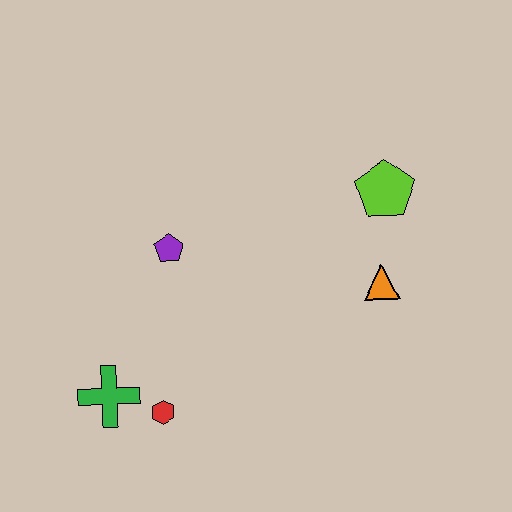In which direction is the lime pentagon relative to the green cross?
The lime pentagon is to the right of the green cross.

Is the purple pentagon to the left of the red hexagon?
No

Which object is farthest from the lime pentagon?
The green cross is farthest from the lime pentagon.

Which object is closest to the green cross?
The red hexagon is closest to the green cross.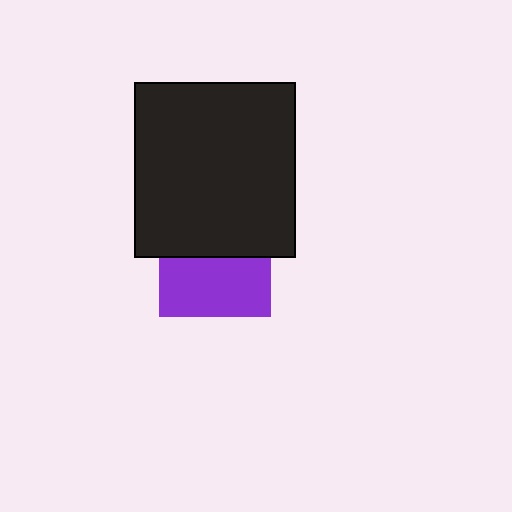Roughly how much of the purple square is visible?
About half of it is visible (roughly 54%).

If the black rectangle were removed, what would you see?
You would see the complete purple square.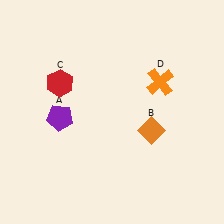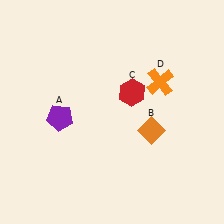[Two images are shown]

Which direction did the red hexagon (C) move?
The red hexagon (C) moved right.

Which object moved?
The red hexagon (C) moved right.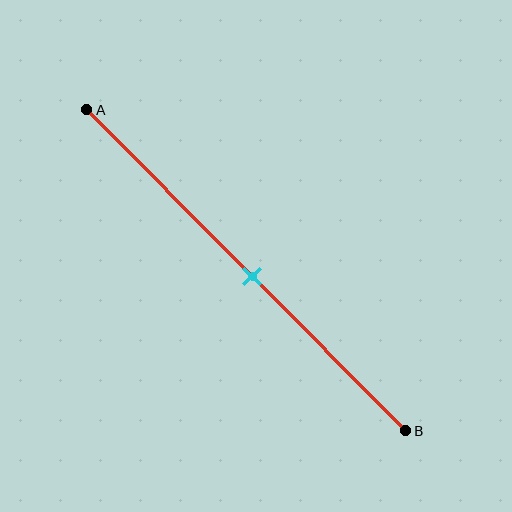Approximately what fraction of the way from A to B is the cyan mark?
The cyan mark is approximately 50% of the way from A to B.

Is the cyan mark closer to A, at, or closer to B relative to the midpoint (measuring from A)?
The cyan mark is approximately at the midpoint of segment AB.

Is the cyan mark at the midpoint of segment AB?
Yes, the mark is approximately at the midpoint.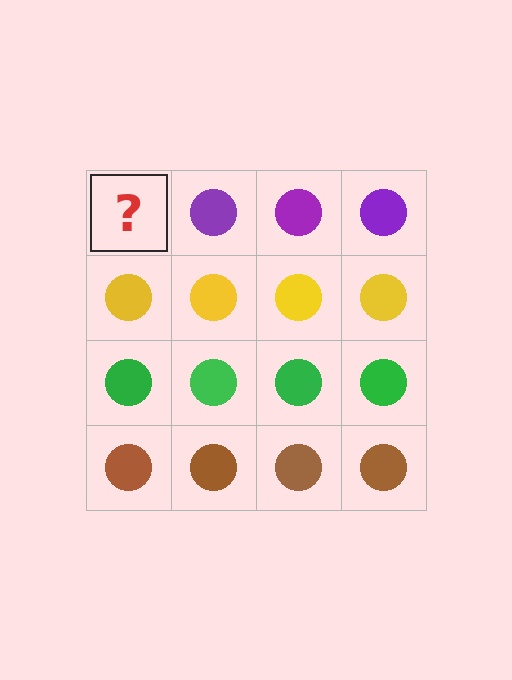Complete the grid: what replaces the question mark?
The question mark should be replaced with a purple circle.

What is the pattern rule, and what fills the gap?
The rule is that each row has a consistent color. The gap should be filled with a purple circle.